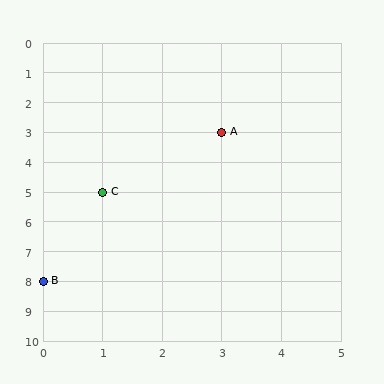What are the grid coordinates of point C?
Point C is at grid coordinates (1, 5).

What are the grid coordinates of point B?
Point B is at grid coordinates (0, 8).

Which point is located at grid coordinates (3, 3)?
Point A is at (3, 3).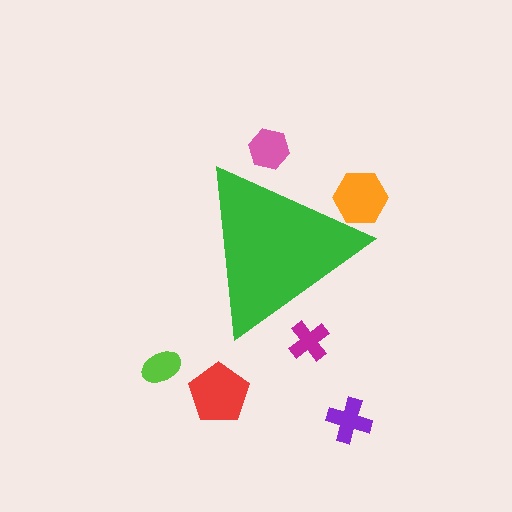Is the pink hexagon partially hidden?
Yes, the pink hexagon is partially hidden behind the green triangle.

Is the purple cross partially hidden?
No, the purple cross is fully visible.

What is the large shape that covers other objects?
A green triangle.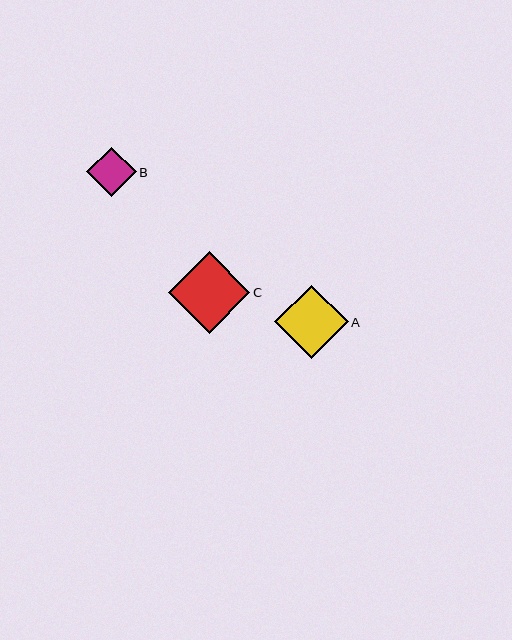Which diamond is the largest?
Diamond C is the largest with a size of approximately 81 pixels.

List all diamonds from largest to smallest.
From largest to smallest: C, A, B.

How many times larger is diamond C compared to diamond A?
Diamond C is approximately 1.1 times the size of diamond A.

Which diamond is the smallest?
Diamond B is the smallest with a size of approximately 50 pixels.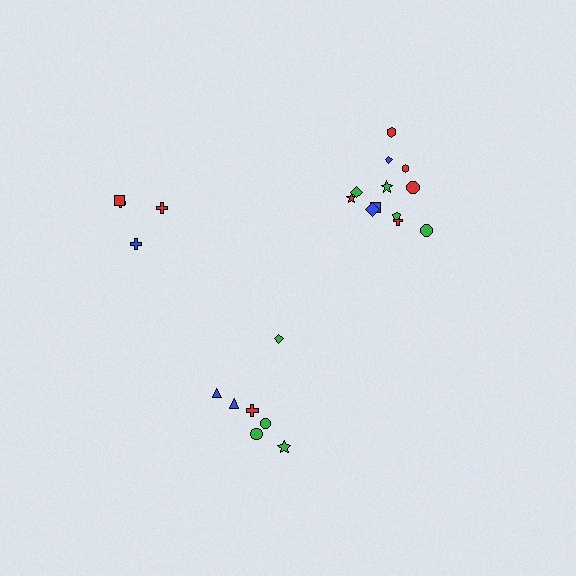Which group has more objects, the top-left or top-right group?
The top-right group.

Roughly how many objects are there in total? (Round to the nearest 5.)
Roughly 25 objects in total.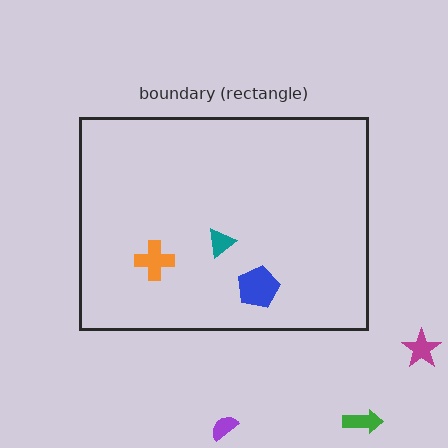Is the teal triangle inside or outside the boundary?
Inside.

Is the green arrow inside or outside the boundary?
Outside.